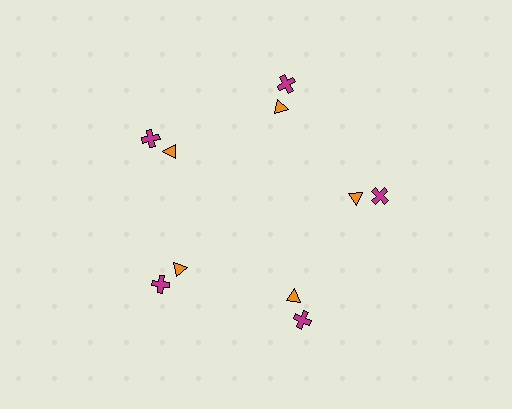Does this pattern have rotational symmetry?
Yes, this pattern has 5-fold rotational symmetry. It looks the same after rotating 72 degrees around the center.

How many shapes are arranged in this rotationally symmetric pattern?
There are 10 shapes, arranged in 5 groups of 2.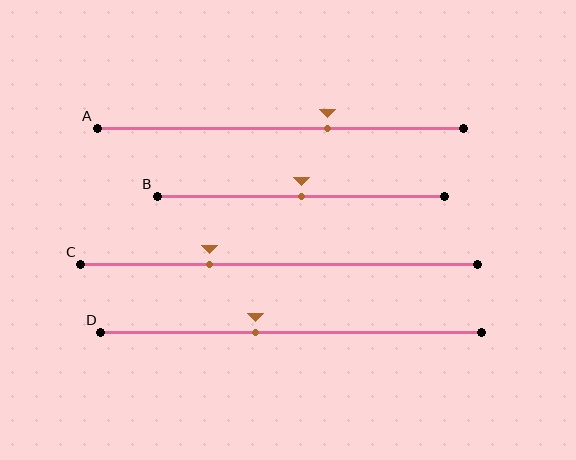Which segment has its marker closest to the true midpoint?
Segment B has its marker closest to the true midpoint.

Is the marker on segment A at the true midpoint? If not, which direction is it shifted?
No, the marker on segment A is shifted to the right by about 13% of the segment length.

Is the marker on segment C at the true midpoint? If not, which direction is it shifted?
No, the marker on segment C is shifted to the left by about 17% of the segment length.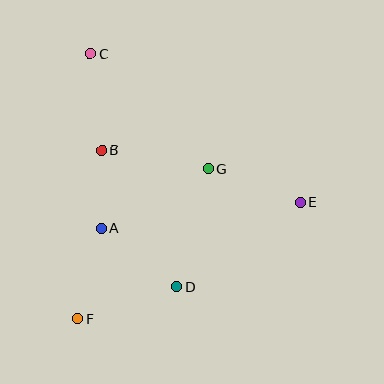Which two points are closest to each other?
Points A and B are closest to each other.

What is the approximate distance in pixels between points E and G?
The distance between E and G is approximately 98 pixels.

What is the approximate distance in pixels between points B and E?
The distance between B and E is approximately 205 pixels.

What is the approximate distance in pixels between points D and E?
The distance between D and E is approximately 149 pixels.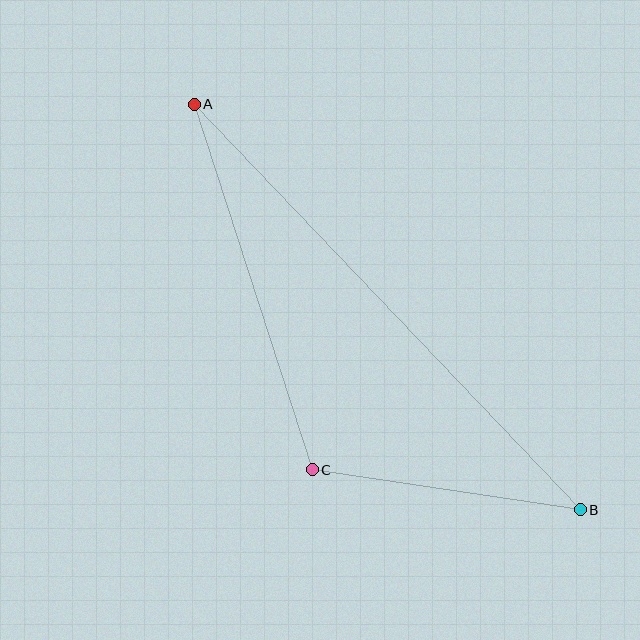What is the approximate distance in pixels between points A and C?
The distance between A and C is approximately 384 pixels.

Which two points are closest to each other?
Points B and C are closest to each other.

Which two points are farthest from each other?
Points A and B are farthest from each other.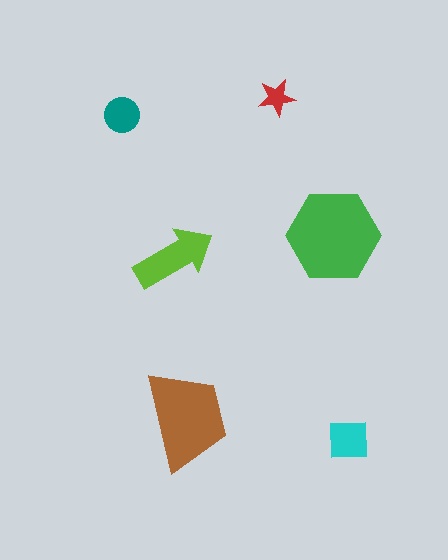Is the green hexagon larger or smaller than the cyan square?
Larger.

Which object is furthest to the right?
The cyan square is rightmost.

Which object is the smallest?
The red star.